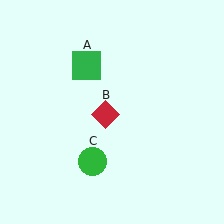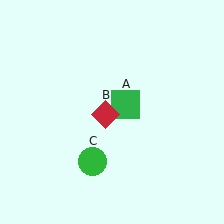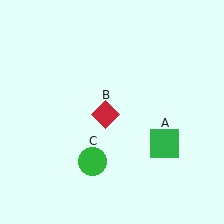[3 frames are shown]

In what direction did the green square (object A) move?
The green square (object A) moved down and to the right.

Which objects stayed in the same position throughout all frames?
Red diamond (object B) and green circle (object C) remained stationary.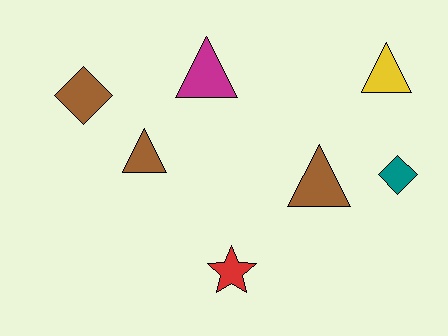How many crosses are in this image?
There are no crosses.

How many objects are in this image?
There are 7 objects.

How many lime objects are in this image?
There are no lime objects.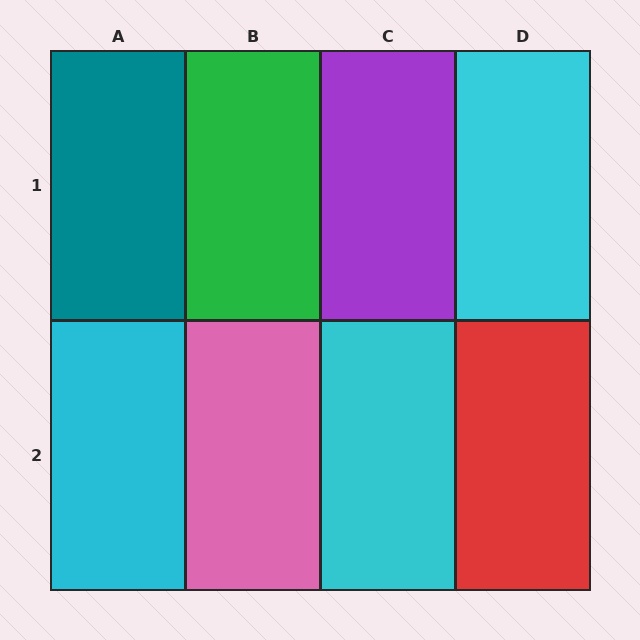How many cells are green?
1 cell is green.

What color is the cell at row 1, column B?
Green.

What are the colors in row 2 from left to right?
Cyan, pink, cyan, red.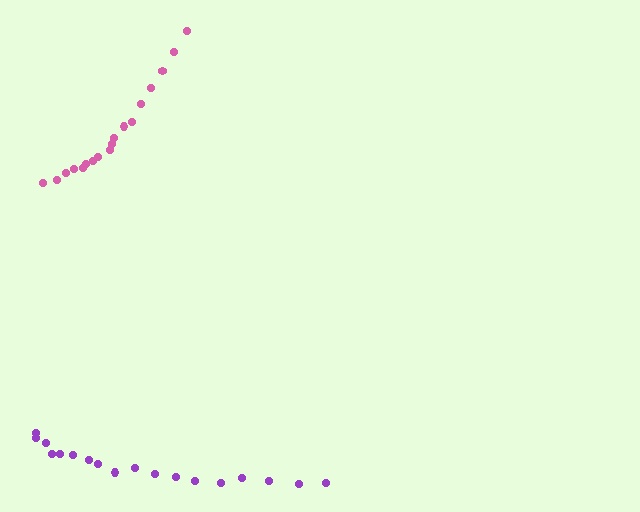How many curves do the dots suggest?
There are 2 distinct paths.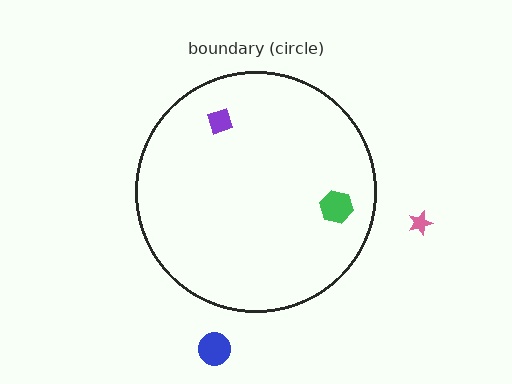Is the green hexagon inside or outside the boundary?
Inside.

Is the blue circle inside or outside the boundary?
Outside.